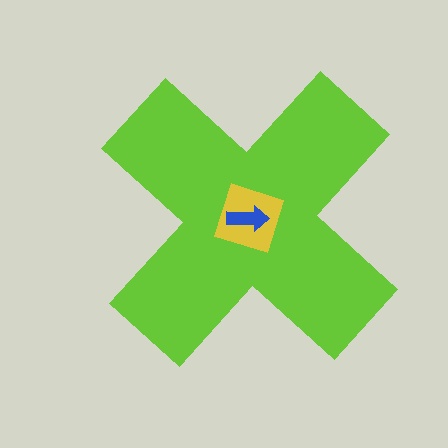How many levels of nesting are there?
3.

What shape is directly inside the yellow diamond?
The blue arrow.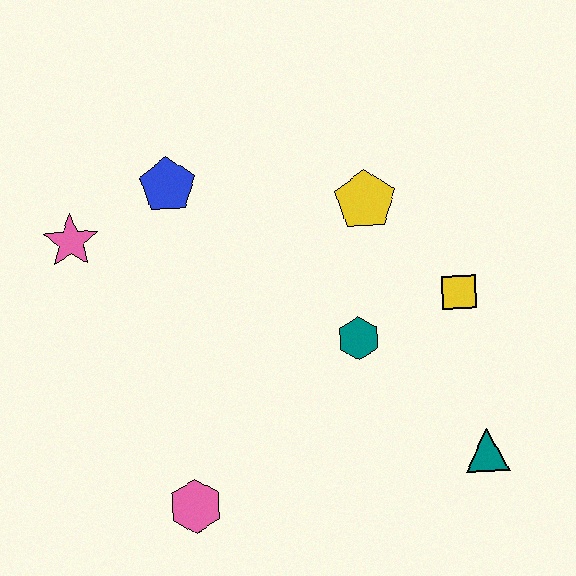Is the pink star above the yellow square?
Yes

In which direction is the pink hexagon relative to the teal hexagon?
The pink hexagon is to the left of the teal hexagon.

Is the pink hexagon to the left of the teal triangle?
Yes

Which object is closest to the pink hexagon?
The teal hexagon is closest to the pink hexagon.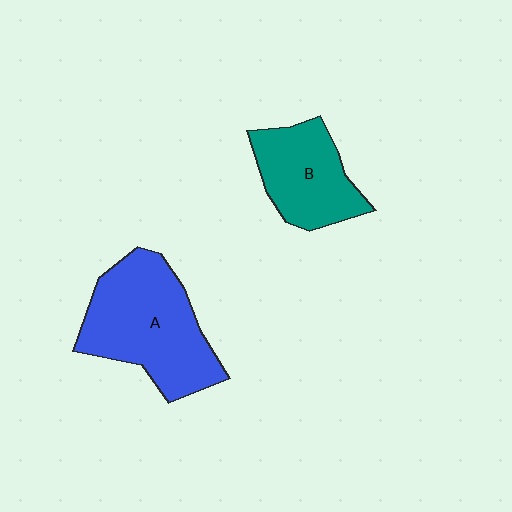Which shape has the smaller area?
Shape B (teal).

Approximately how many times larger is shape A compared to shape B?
Approximately 1.5 times.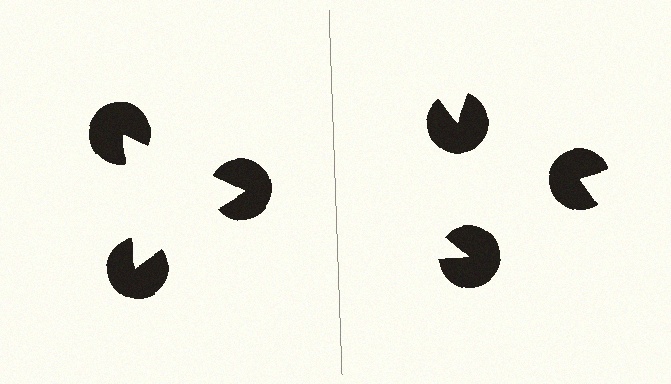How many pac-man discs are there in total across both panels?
6 — 3 on each side.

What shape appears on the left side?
An illusory triangle.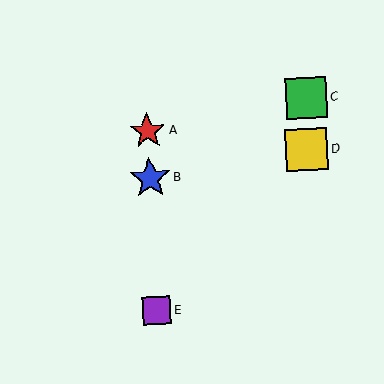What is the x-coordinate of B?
Object B is at x≈150.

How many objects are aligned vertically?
3 objects (A, B, E) are aligned vertically.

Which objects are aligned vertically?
Objects A, B, E are aligned vertically.